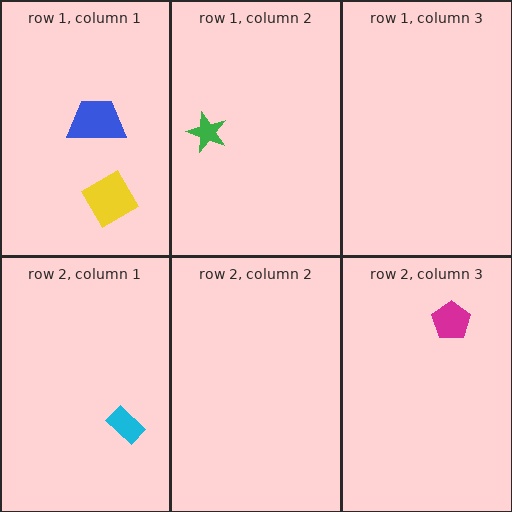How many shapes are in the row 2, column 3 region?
1.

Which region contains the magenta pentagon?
The row 2, column 3 region.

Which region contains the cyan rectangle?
The row 2, column 1 region.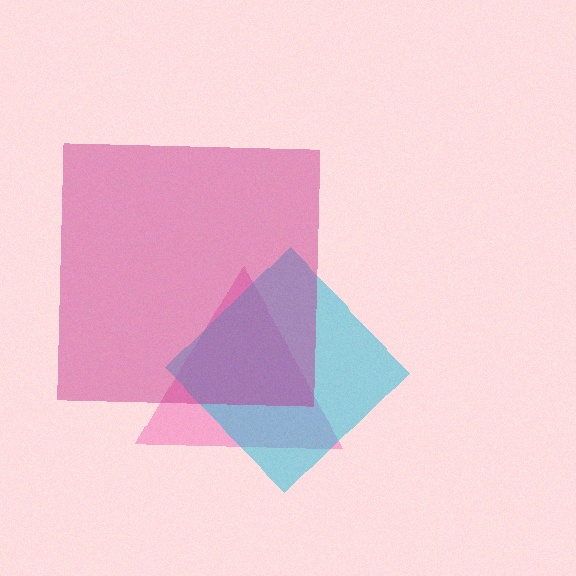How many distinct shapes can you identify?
There are 3 distinct shapes: a pink triangle, a cyan diamond, a magenta square.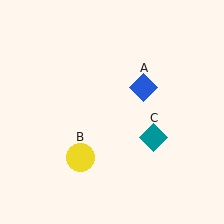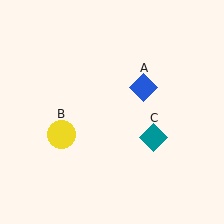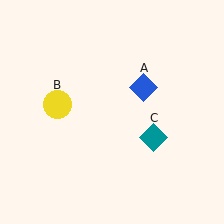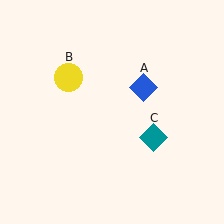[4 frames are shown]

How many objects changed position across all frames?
1 object changed position: yellow circle (object B).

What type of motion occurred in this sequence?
The yellow circle (object B) rotated clockwise around the center of the scene.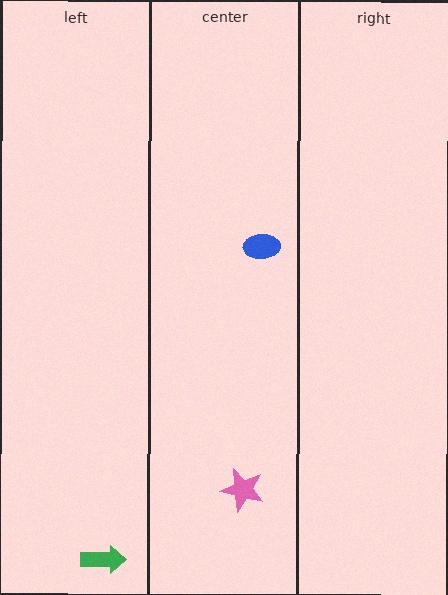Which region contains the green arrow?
The left region.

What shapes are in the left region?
The green arrow.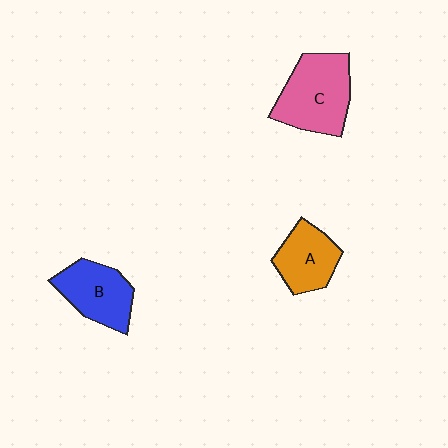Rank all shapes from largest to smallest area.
From largest to smallest: C (pink), B (blue), A (orange).